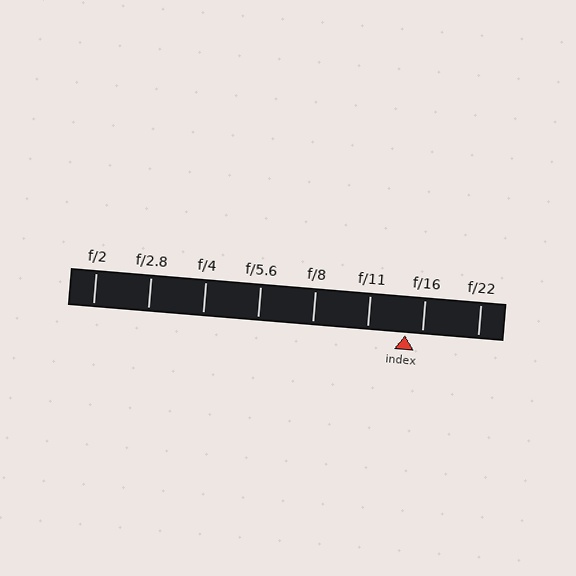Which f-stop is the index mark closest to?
The index mark is closest to f/16.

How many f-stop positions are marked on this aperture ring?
There are 8 f-stop positions marked.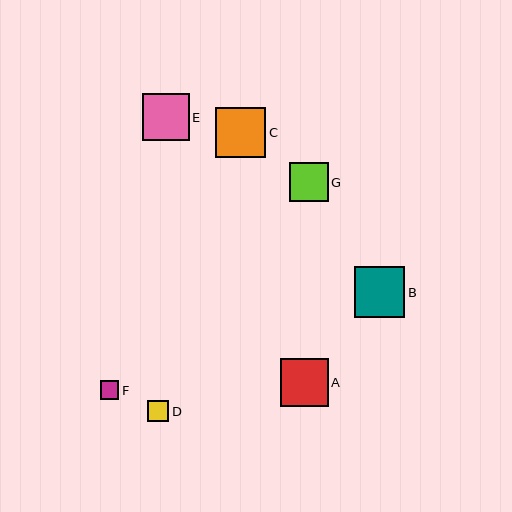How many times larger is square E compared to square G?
Square E is approximately 1.2 times the size of square G.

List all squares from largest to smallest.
From largest to smallest: B, C, A, E, G, D, F.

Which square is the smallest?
Square F is the smallest with a size of approximately 18 pixels.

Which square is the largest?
Square B is the largest with a size of approximately 51 pixels.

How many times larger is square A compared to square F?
Square A is approximately 2.6 times the size of square F.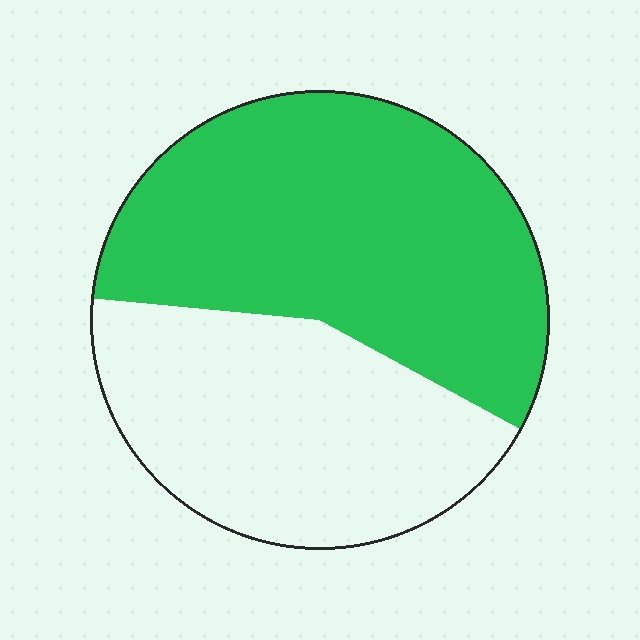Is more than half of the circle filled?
Yes.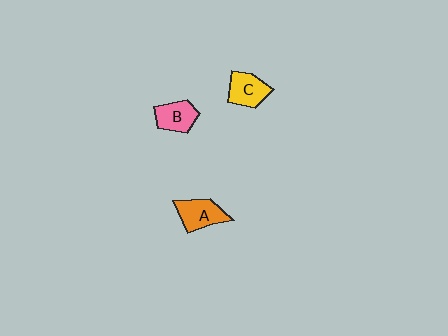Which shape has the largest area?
Shape A (orange).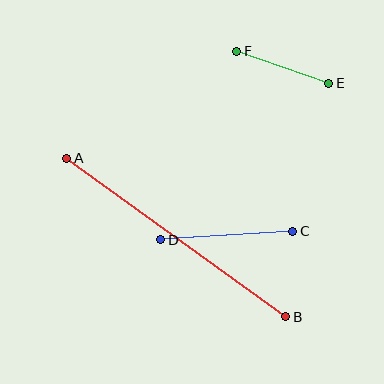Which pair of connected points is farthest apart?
Points A and B are farthest apart.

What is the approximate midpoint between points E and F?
The midpoint is at approximately (283, 67) pixels.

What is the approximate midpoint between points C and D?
The midpoint is at approximately (227, 235) pixels.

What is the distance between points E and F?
The distance is approximately 97 pixels.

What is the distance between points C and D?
The distance is approximately 132 pixels.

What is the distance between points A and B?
The distance is approximately 271 pixels.